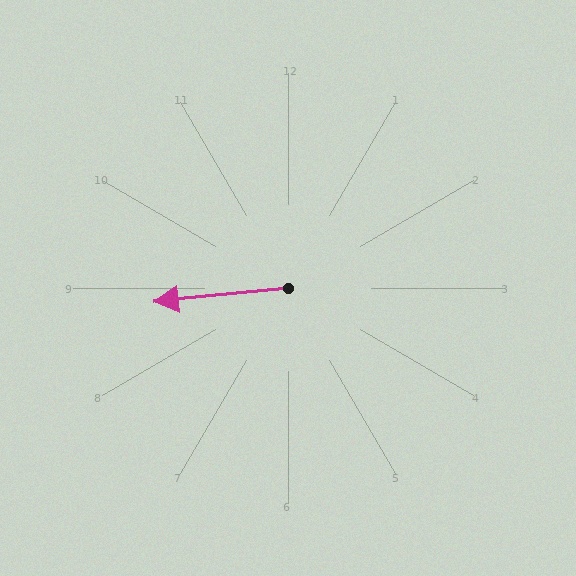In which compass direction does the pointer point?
West.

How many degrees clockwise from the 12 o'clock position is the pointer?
Approximately 264 degrees.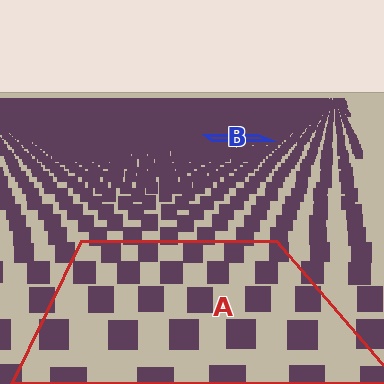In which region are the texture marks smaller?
The texture marks are smaller in region B, because it is farther away.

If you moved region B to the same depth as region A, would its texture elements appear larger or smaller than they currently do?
They would appear larger. At a closer depth, the same texture elements are projected at a bigger on-screen size.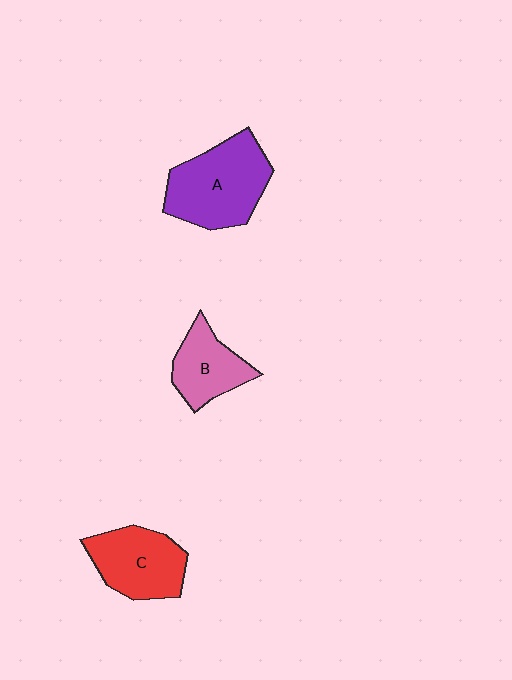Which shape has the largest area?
Shape A (purple).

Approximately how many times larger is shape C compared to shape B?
Approximately 1.3 times.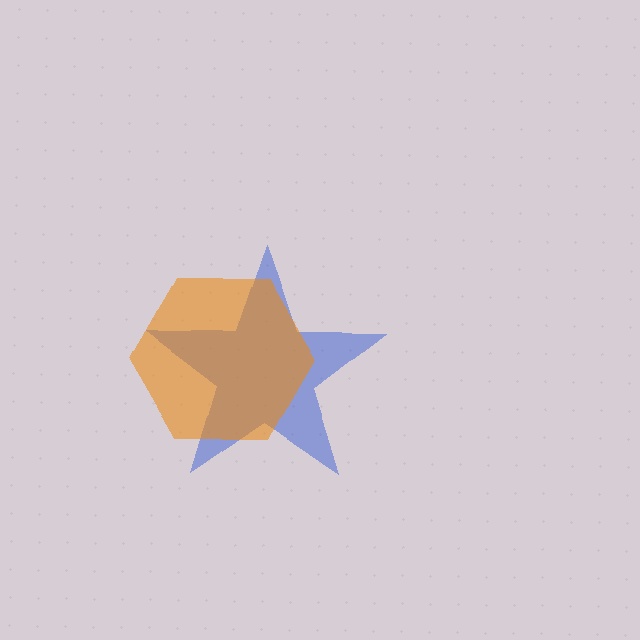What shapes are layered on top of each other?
The layered shapes are: a blue star, an orange hexagon.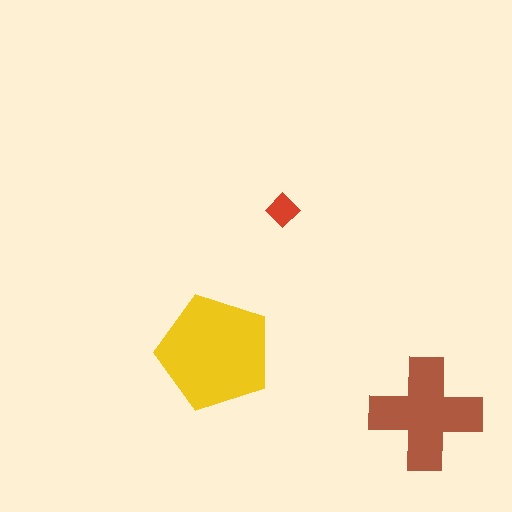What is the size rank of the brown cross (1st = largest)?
2nd.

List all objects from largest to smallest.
The yellow pentagon, the brown cross, the red diamond.